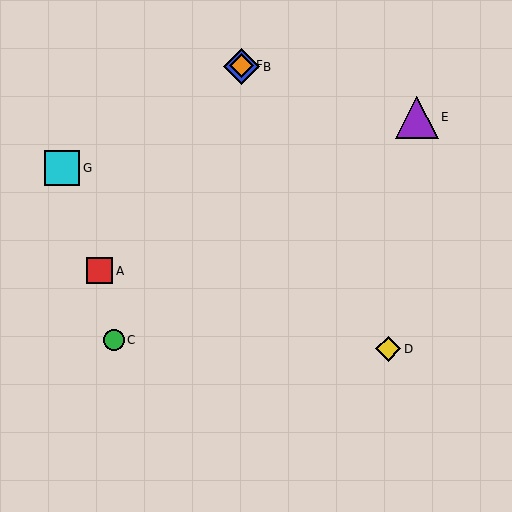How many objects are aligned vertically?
2 objects (B, F) are aligned vertically.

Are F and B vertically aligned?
Yes, both are at x≈242.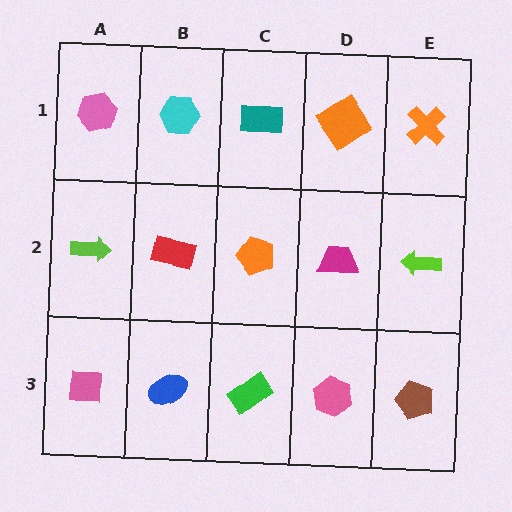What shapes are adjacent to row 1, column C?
An orange pentagon (row 2, column C), a cyan hexagon (row 1, column B), an orange diamond (row 1, column D).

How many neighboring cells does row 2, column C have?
4.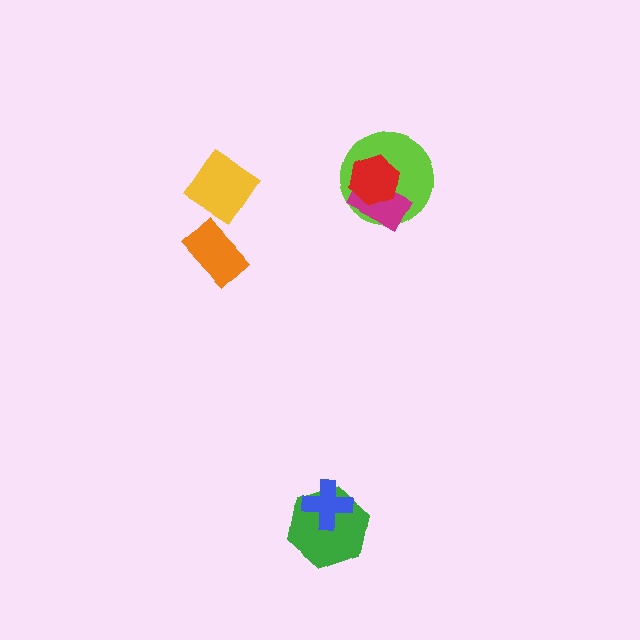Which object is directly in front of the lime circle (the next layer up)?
The magenta rectangle is directly in front of the lime circle.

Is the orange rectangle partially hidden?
No, no other shape covers it.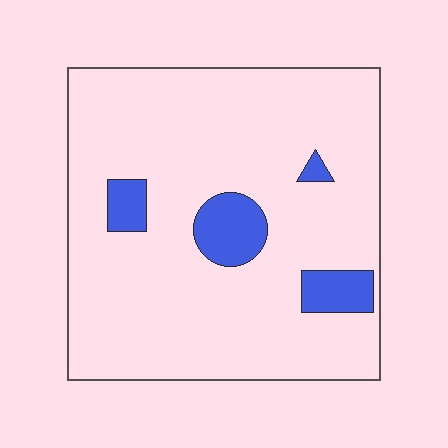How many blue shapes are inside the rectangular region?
4.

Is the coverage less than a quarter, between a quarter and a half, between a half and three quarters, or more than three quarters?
Less than a quarter.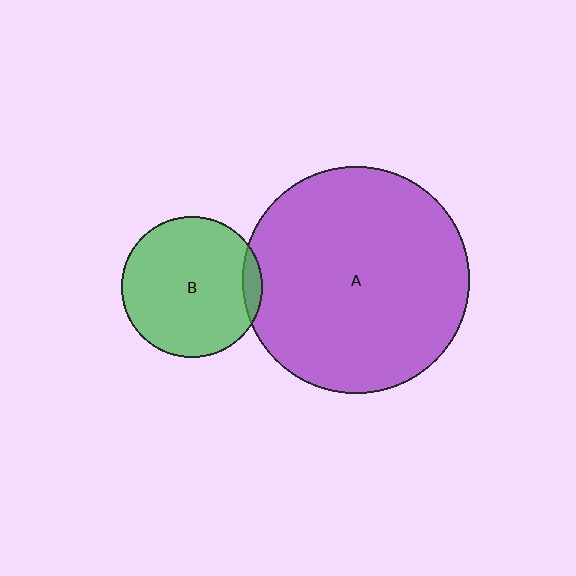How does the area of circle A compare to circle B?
Approximately 2.6 times.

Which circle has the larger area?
Circle A (purple).